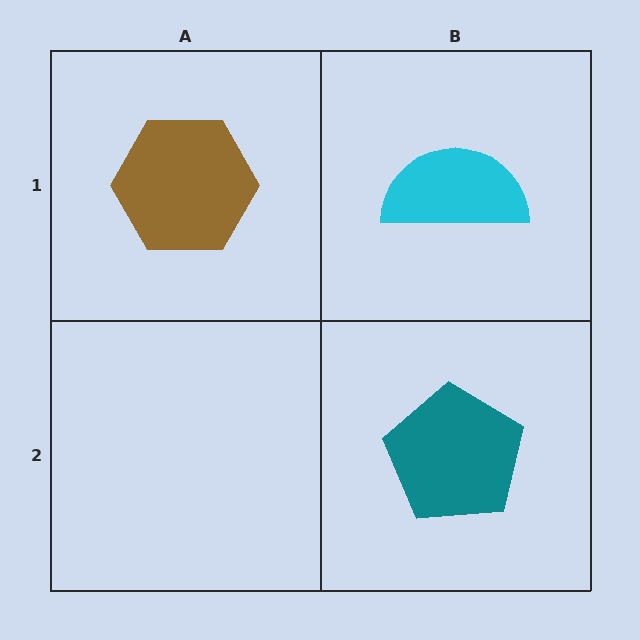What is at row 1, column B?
A cyan semicircle.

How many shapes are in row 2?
1 shape.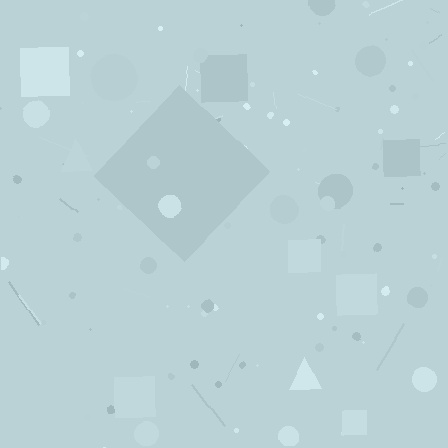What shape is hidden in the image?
A diamond is hidden in the image.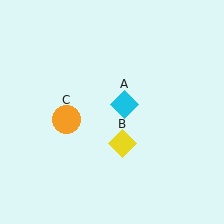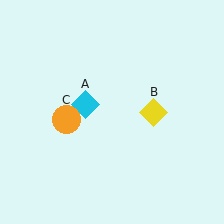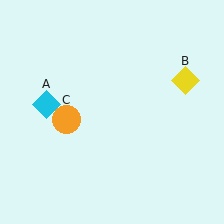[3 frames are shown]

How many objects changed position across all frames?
2 objects changed position: cyan diamond (object A), yellow diamond (object B).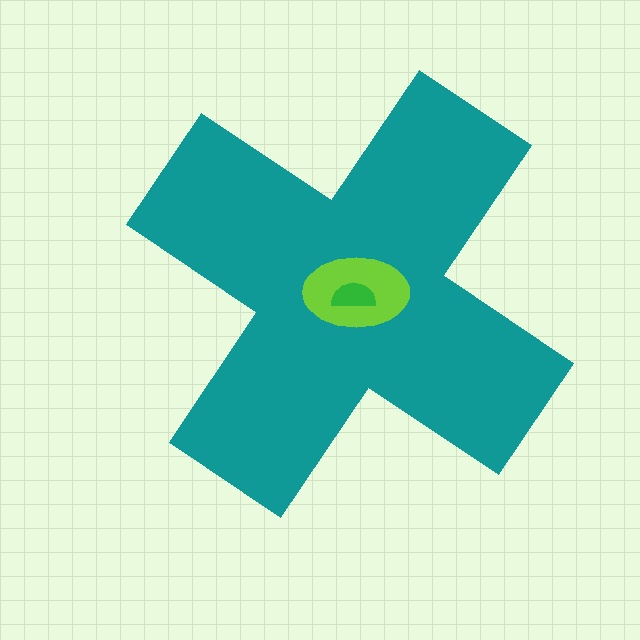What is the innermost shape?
The green semicircle.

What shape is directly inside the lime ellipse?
The green semicircle.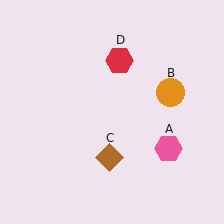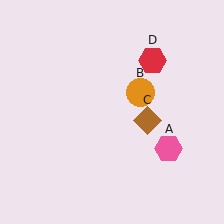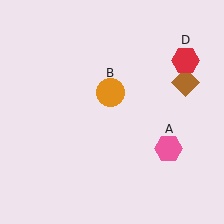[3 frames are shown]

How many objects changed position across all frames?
3 objects changed position: orange circle (object B), brown diamond (object C), red hexagon (object D).